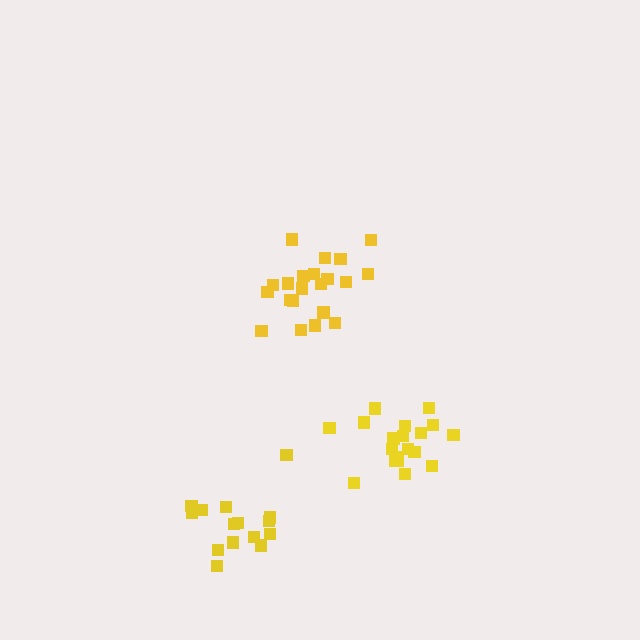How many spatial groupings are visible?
There are 3 spatial groupings.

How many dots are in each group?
Group 1: 21 dots, Group 2: 15 dots, Group 3: 19 dots (55 total).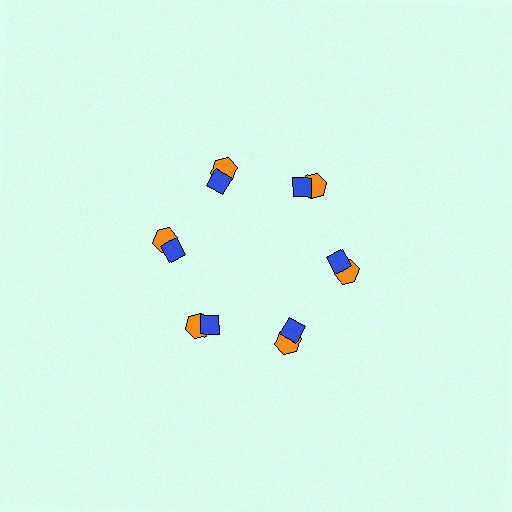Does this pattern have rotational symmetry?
Yes, this pattern has 6-fold rotational symmetry. It looks the same after rotating 60 degrees around the center.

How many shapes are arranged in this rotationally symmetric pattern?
There are 12 shapes, arranged in 6 groups of 2.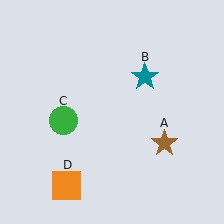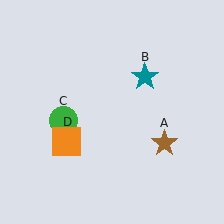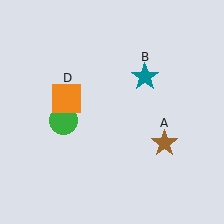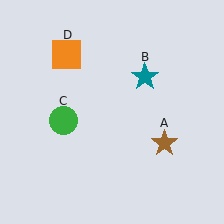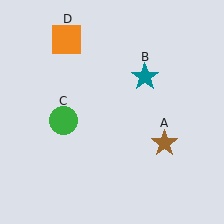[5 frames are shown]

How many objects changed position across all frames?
1 object changed position: orange square (object D).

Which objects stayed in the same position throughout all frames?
Brown star (object A) and teal star (object B) and green circle (object C) remained stationary.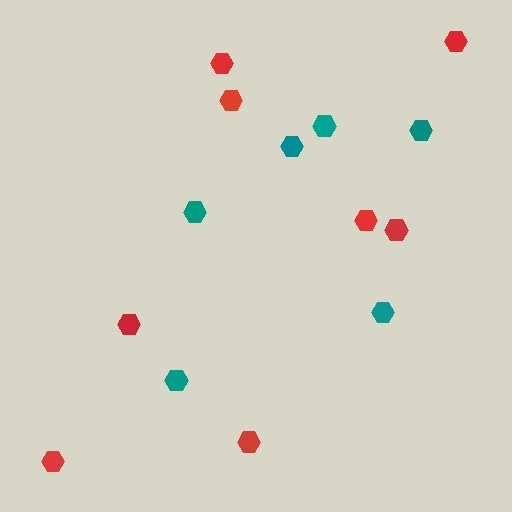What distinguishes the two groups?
There are 2 groups: one group of teal hexagons (6) and one group of red hexagons (8).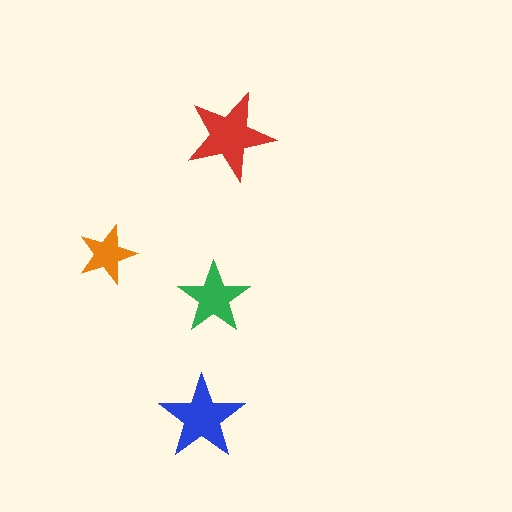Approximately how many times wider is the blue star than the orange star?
About 1.5 times wider.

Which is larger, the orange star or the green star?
The green one.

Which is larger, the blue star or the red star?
The red one.